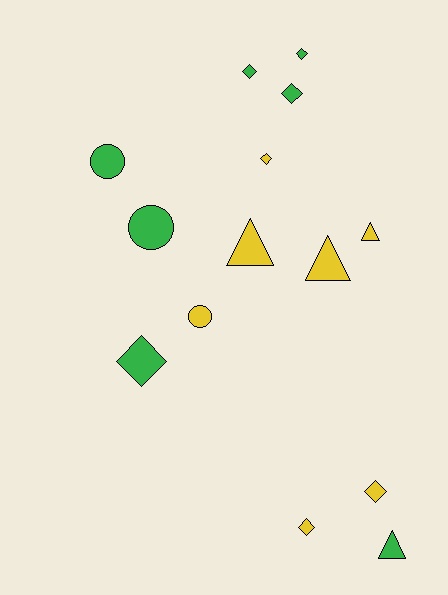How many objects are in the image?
There are 14 objects.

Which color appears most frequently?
Yellow, with 7 objects.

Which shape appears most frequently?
Diamond, with 7 objects.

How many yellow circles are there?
There is 1 yellow circle.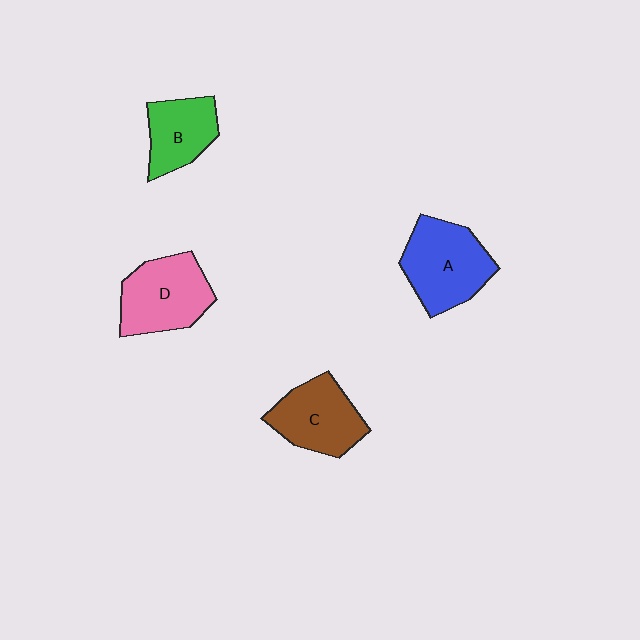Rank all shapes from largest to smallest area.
From largest to smallest: A (blue), D (pink), C (brown), B (green).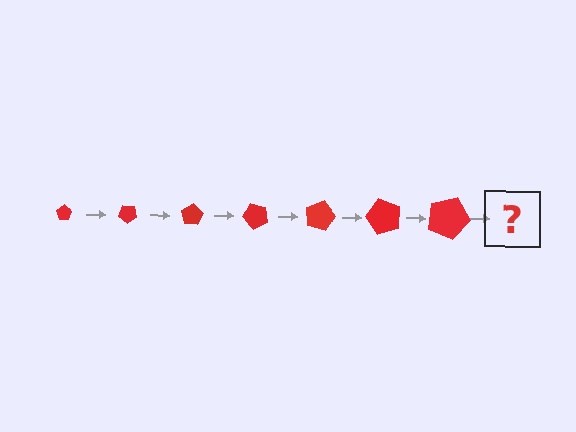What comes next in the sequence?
The next element should be a pentagon, larger than the previous one and rotated 280 degrees from the start.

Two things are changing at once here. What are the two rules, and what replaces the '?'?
The two rules are that the pentagon grows larger each step and it rotates 40 degrees each step. The '?' should be a pentagon, larger than the previous one and rotated 280 degrees from the start.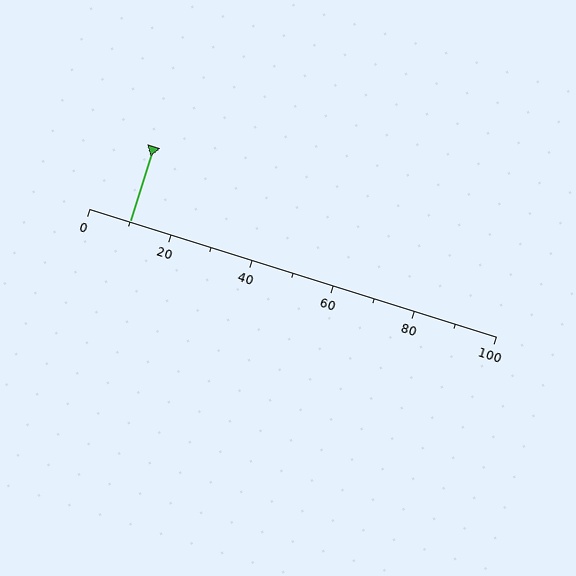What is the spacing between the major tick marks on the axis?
The major ticks are spaced 20 apart.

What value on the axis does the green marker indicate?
The marker indicates approximately 10.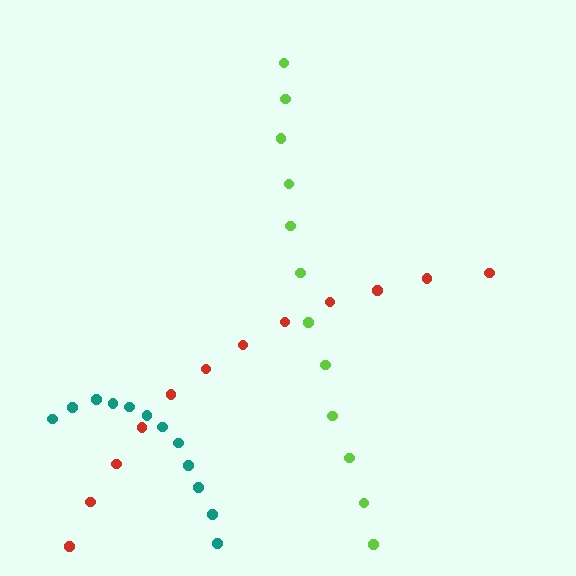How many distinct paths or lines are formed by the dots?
There are 3 distinct paths.